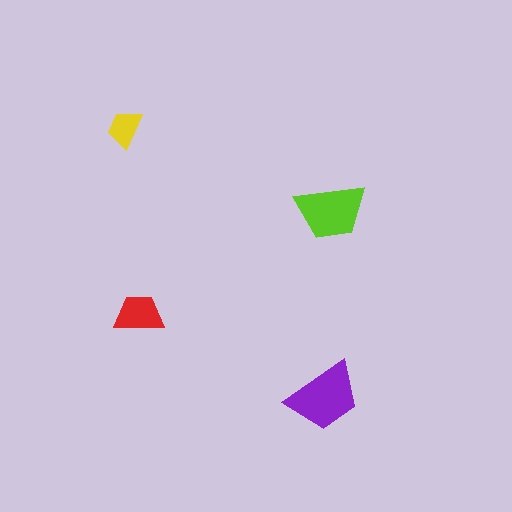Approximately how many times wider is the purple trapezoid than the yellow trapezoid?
About 2 times wider.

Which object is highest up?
The yellow trapezoid is topmost.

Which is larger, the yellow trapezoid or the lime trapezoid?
The lime one.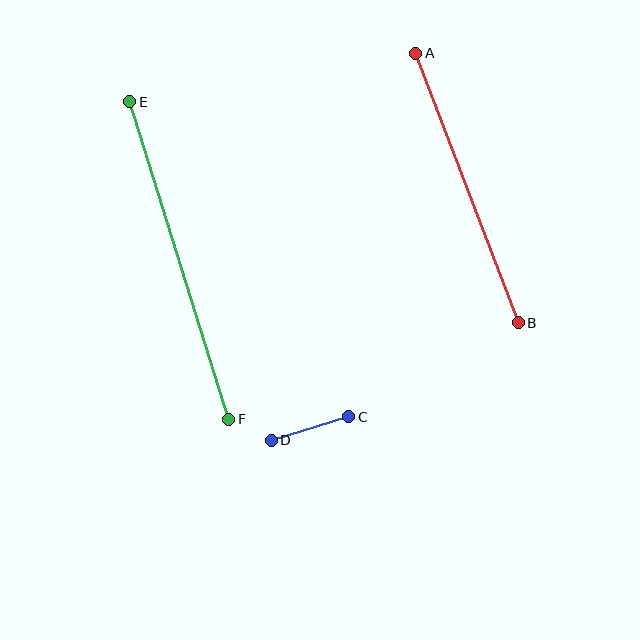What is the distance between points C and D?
The distance is approximately 81 pixels.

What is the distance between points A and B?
The distance is approximately 288 pixels.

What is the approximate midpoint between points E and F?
The midpoint is at approximately (179, 261) pixels.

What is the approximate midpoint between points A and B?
The midpoint is at approximately (467, 188) pixels.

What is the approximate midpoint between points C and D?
The midpoint is at approximately (310, 428) pixels.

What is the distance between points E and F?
The distance is approximately 332 pixels.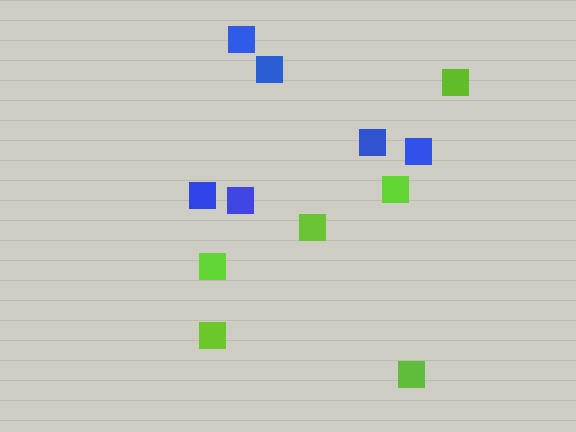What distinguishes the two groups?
There are 2 groups: one group of blue squares (6) and one group of lime squares (6).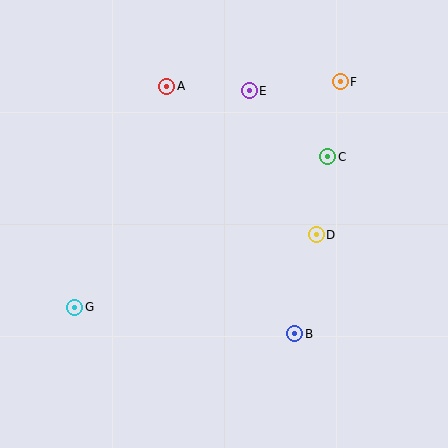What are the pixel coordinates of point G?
Point G is at (75, 307).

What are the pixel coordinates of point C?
Point C is at (328, 157).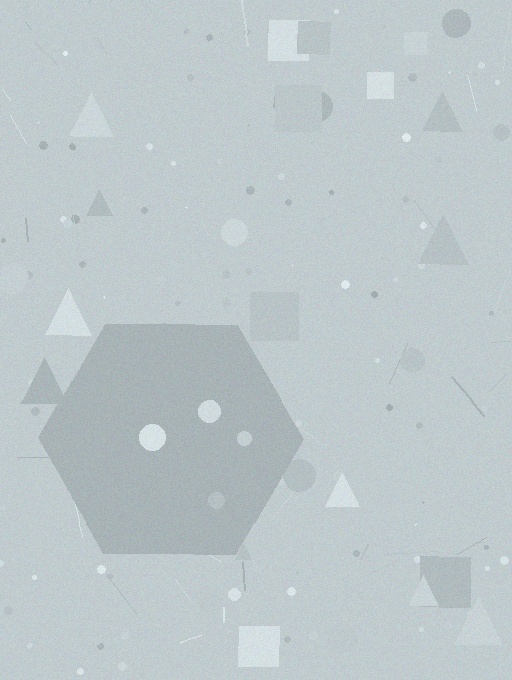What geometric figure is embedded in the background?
A hexagon is embedded in the background.